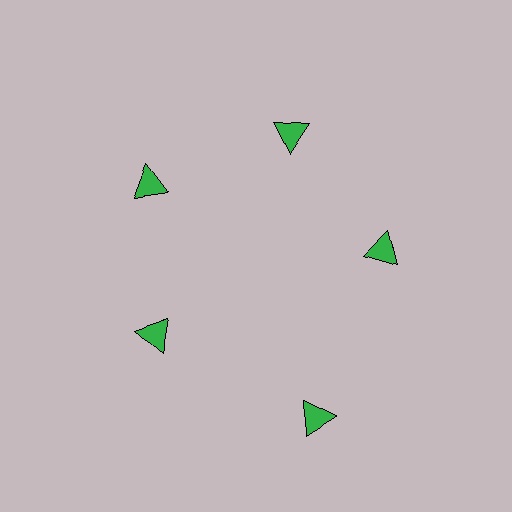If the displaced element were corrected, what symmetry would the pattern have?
It would have 5-fold rotational symmetry — the pattern would map onto itself every 72 degrees.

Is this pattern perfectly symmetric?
No. The 5 green triangles are arranged in a ring, but one element near the 5 o'clock position is pushed outward from the center, breaking the 5-fold rotational symmetry.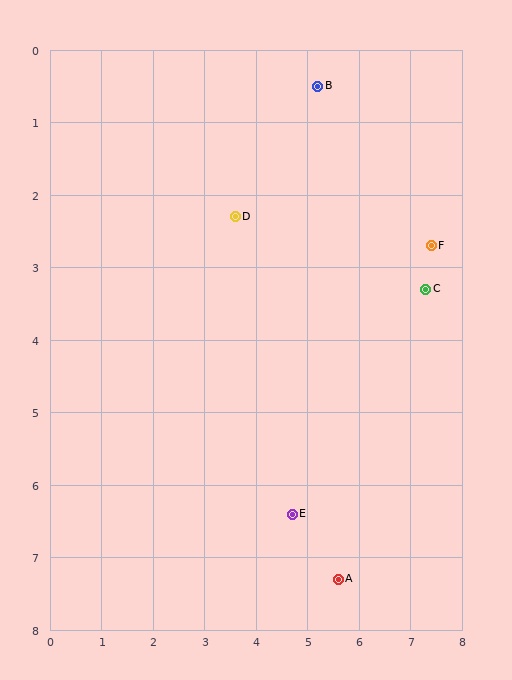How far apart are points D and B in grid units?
Points D and B are about 2.4 grid units apart.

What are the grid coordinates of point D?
Point D is at approximately (3.6, 2.3).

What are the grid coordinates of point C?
Point C is at approximately (7.3, 3.3).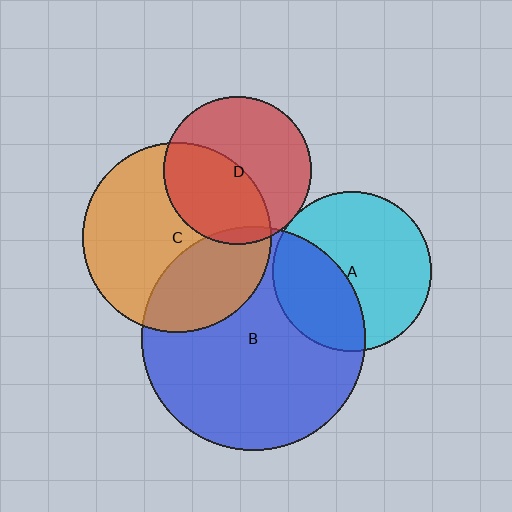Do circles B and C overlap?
Yes.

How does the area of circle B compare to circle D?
Approximately 2.3 times.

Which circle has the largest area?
Circle B (blue).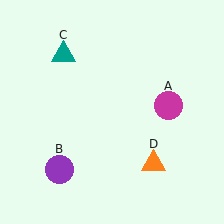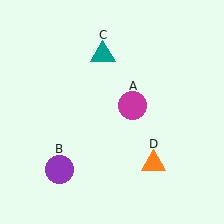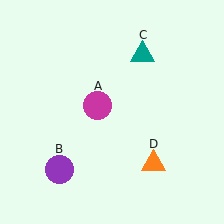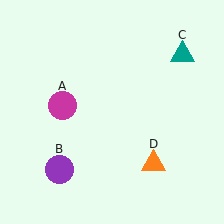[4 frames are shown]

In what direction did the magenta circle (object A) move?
The magenta circle (object A) moved left.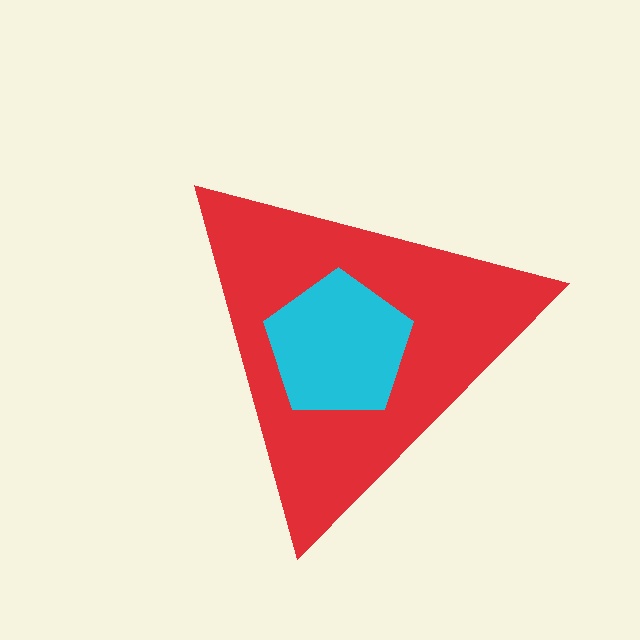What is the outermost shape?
The red triangle.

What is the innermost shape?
The cyan pentagon.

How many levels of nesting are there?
2.